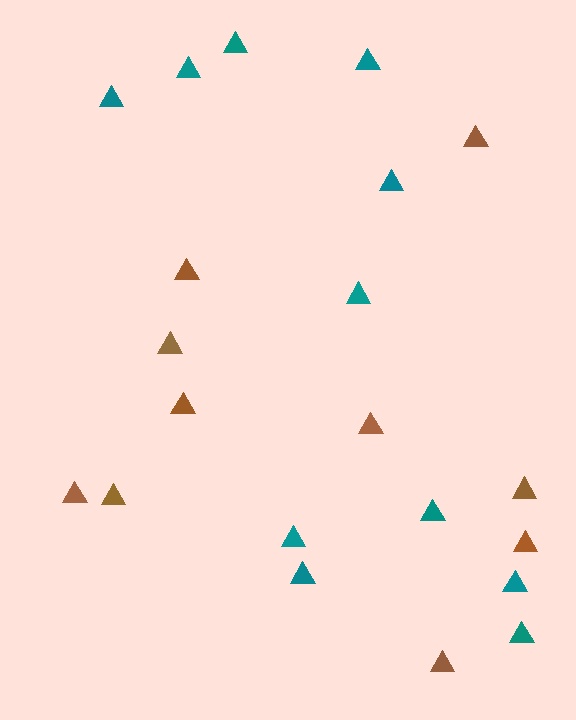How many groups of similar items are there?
There are 2 groups: one group of brown triangles (10) and one group of teal triangles (11).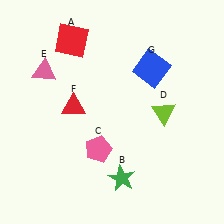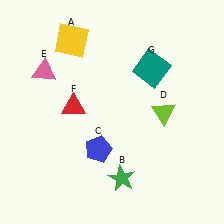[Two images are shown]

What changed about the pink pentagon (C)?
In Image 1, C is pink. In Image 2, it changed to blue.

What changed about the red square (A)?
In Image 1, A is red. In Image 2, it changed to yellow.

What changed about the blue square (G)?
In Image 1, G is blue. In Image 2, it changed to teal.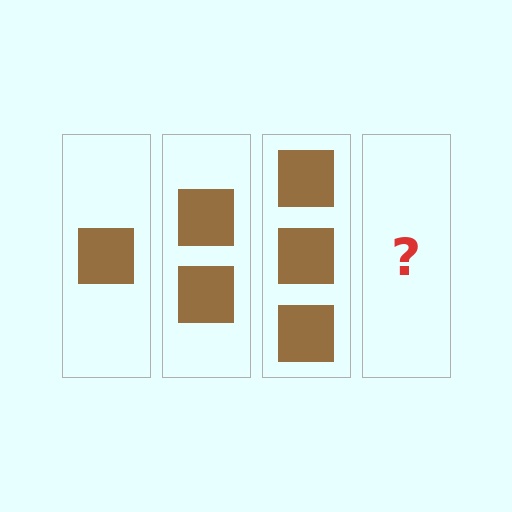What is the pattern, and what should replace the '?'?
The pattern is that each step adds one more square. The '?' should be 4 squares.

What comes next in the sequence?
The next element should be 4 squares.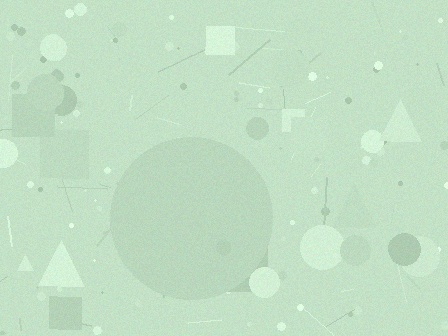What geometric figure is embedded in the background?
A circle is embedded in the background.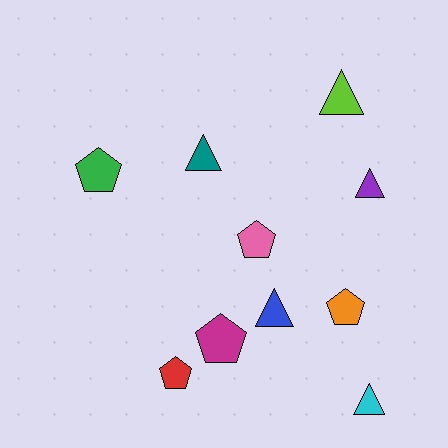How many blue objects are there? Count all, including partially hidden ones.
There is 1 blue object.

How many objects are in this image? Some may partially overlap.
There are 10 objects.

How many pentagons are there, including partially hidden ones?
There are 5 pentagons.